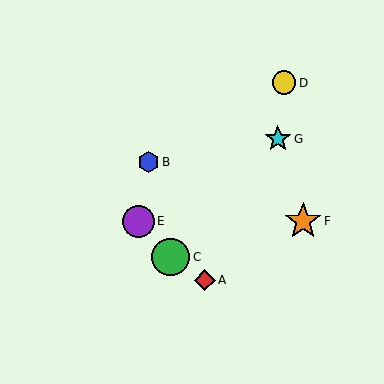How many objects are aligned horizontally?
2 objects (E, F) are aligned horizontally.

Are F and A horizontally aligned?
No, F is at y≈221 and A is at y≈280.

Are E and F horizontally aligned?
Yes, both are at y≈221.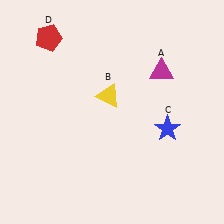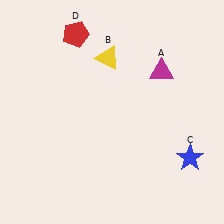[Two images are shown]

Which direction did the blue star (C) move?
The blue star (C) moved down.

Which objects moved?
The objects that moved are: the yellow triangle (B), the blue star (C), the red pentagon (D).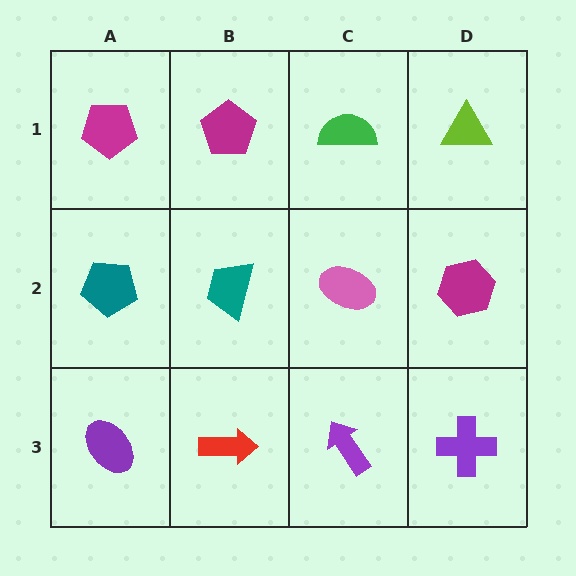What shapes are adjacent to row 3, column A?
A teal pentagon (row 2, column A), a red arrow (row 3, column B).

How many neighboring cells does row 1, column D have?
2.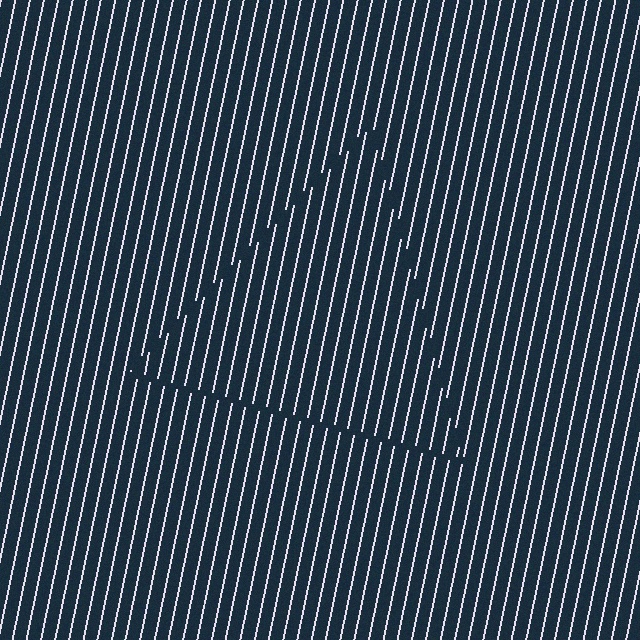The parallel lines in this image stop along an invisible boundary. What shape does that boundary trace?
An illusory triangle. The interior of the shape contains the same grating, shifted by half a period — the contour is defined by the phase discontinuity where line-ends from the inner and outer gratings abut.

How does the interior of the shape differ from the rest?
The interior of the shape contains the same grating, shifted by half a period — the contour is defined by the phase discontinuity where line-ends from the inner and outer gratings abut.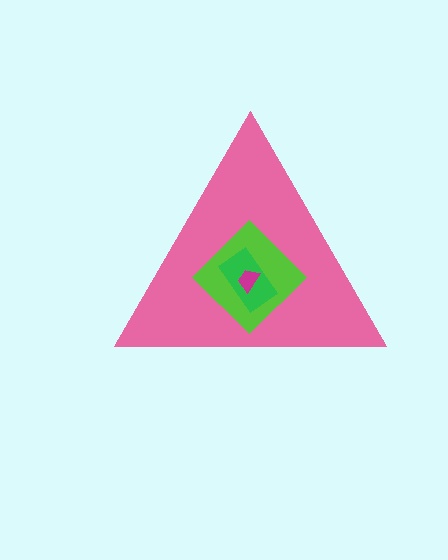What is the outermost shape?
The pink triangle.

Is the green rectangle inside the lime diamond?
Yes.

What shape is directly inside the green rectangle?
The magenta trapezoid.